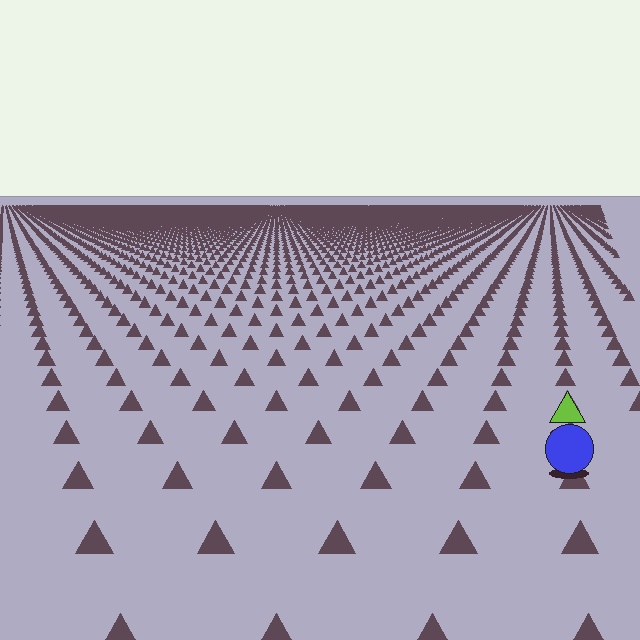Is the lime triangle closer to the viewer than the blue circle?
No. The blue circle is closer — you can tell from the texture gradient: the ground texture is coarser near it.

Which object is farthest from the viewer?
The lime triangle is farthest from the viewer. It appears smaller and the ground texture around it is denser.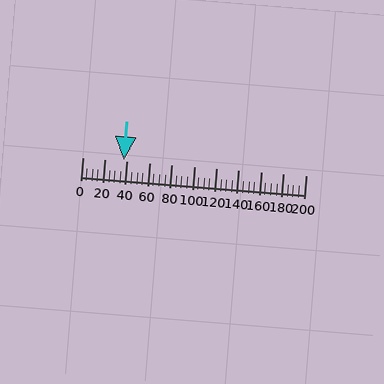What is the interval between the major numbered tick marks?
The major tick marks are spaced 20 units apart.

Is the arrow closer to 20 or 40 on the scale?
The arrow is closer to 40.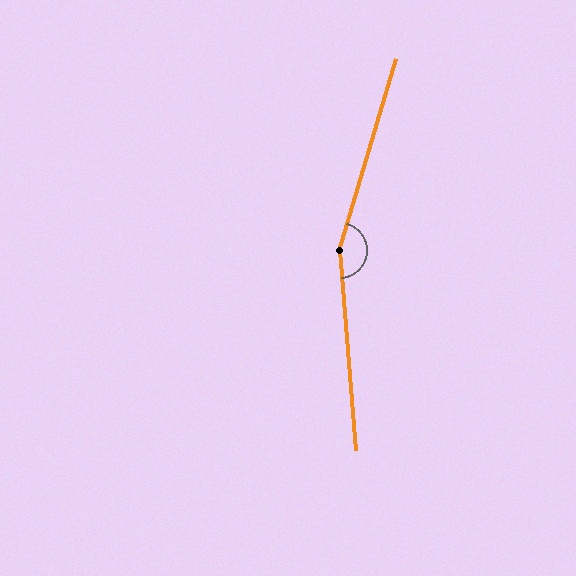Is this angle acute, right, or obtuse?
It is obtuse.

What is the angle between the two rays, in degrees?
Approximately 159 degrees.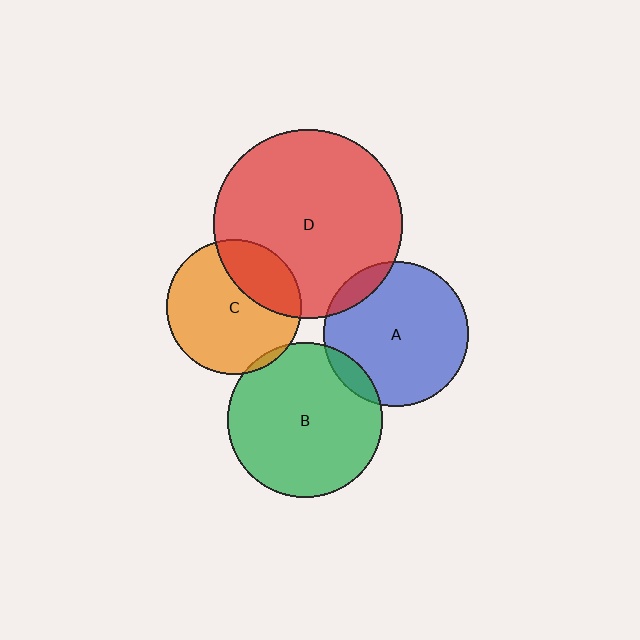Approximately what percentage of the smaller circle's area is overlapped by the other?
Approximately 5%.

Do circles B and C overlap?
Yes.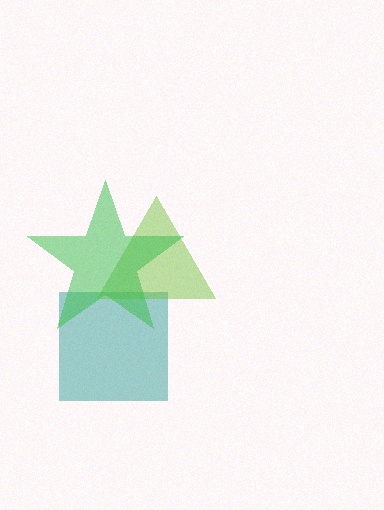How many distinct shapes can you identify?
There are 3 distinct shapes: a teal square, a lime triangle, a green star.